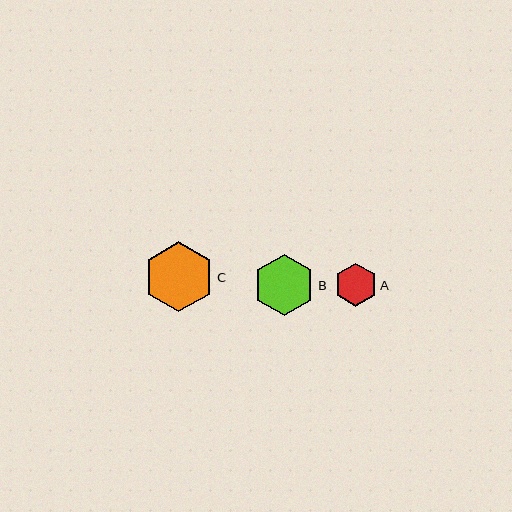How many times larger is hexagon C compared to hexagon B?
Hexagon C is approximately 1.1 times the size of hexagon B.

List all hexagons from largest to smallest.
From largest to smallest: C, B, A.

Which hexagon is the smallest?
Hexagon A is the smallest with a size of approximately 43 pixels.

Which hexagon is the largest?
Hexagon C is the largest with a size of approximately 70 pixels.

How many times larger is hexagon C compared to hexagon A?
Hexagon C is approximately 1.6 times the size of hexagon A.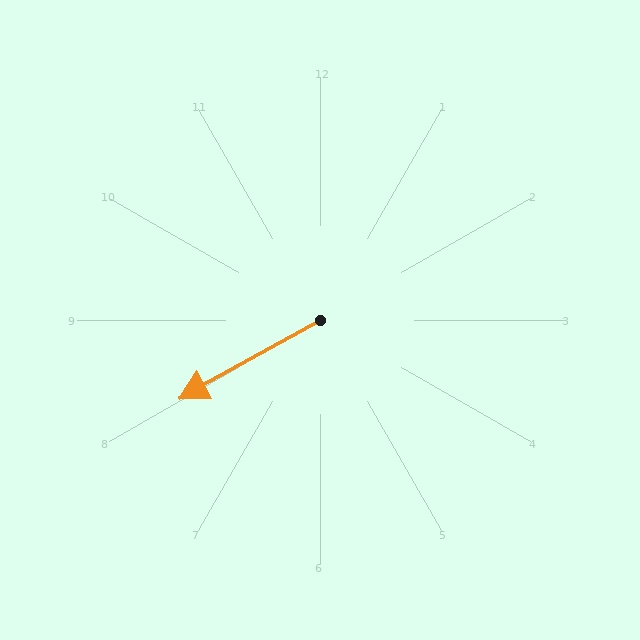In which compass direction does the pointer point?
Southwest.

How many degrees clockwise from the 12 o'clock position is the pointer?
Approximately 241 degrees.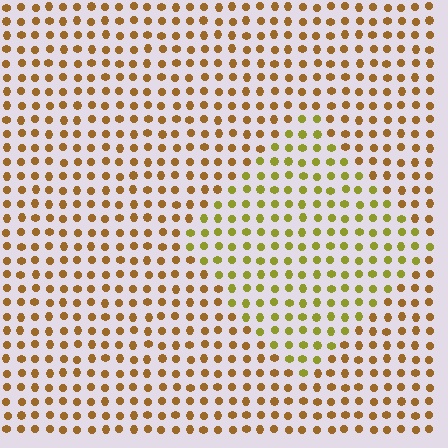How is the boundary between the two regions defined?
The boundary is defined purely by a slight shift in hue (about 33 degrees). Spacing, size, and orientation are identical on both sides.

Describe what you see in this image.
The image is filled with small brown elements in a uniform arrangement. A diamond-shaped region is visible where the elements are tinted to a slightly different hue, forming a subtle color boundary.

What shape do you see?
I see a diamond.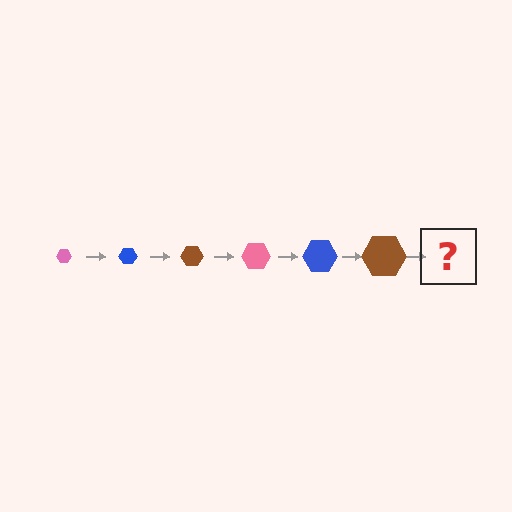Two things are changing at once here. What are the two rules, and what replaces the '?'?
The two rules are that the hexagon grows larger each step and the color cycles through pink, blue, and brown. The '?' should be a pink hexagon, larger than the previous one.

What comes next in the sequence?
The next element should be a pink hexagon, larger than the previous one.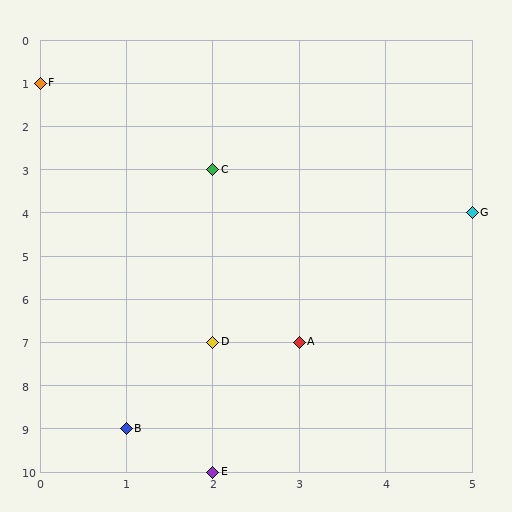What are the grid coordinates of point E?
Point E is at grid coordinates (2, 10).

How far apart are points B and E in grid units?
Points B and E are 1 column and 1 row apart (about 1.4 grid units diagonally).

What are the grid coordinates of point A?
Point A is at grid coordinates (3, 7).